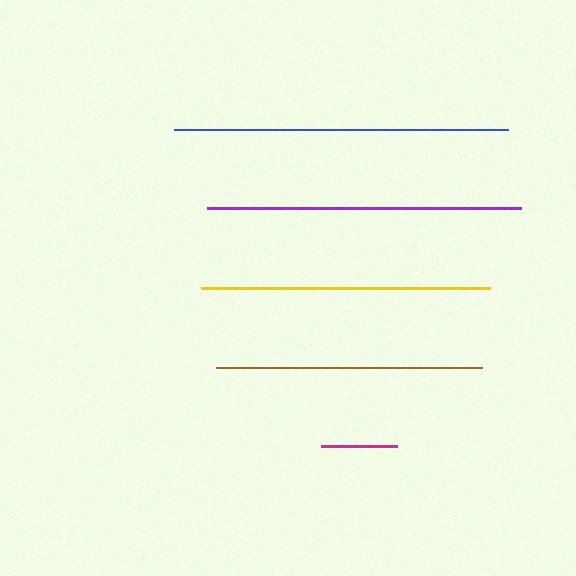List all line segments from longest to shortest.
From longest to shortest: blue, purple, yellow, brown, magenta.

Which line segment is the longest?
The blue line is the longest at approximately 334 pixels.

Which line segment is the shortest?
The magenta line is the shortest at approximately 75 pixels.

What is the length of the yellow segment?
The yellow segment is approximately 289 pixels long.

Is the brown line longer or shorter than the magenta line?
The brown line is longer than the magenta line.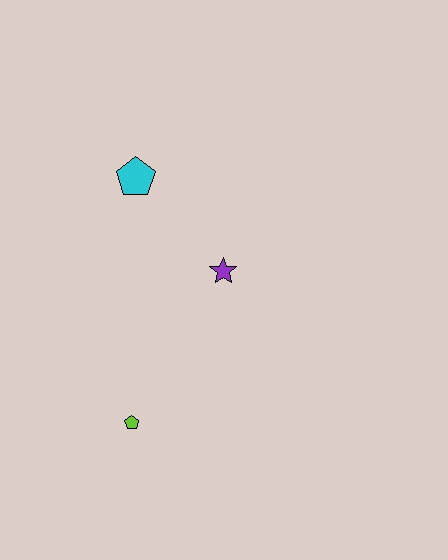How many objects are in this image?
There are 3 objects.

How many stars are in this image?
There is 1 star.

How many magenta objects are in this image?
There are no magenta objects.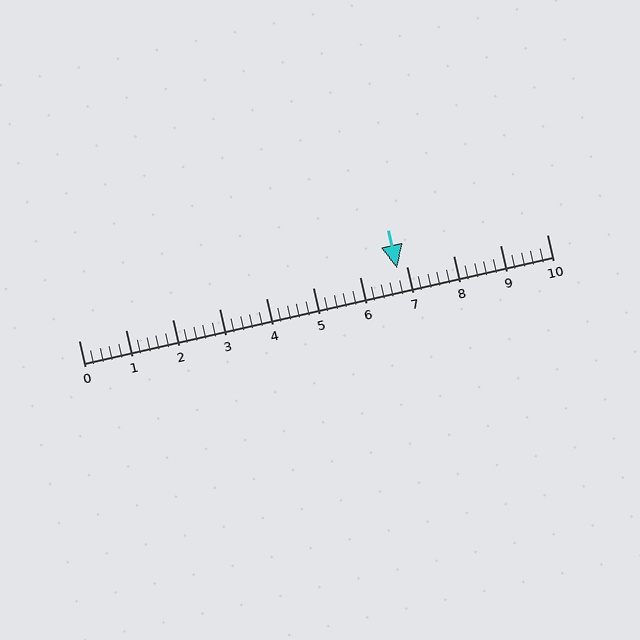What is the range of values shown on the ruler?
The ruler shows values from 0 to 10.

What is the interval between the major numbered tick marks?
The major tick marks are spaced 1 units apart.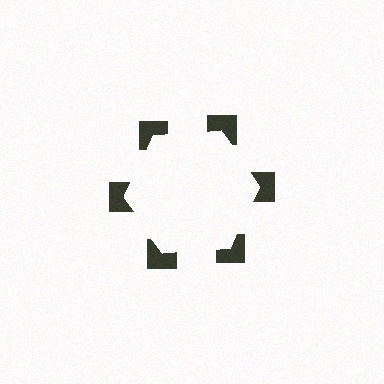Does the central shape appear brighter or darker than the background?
It typically appears slightly brighter than the background, even though no actual brightness change is drawn.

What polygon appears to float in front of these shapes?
An illusory hexagon — its edges are inferred from the aligned wedge cuts in the notched squares, not physically drawn.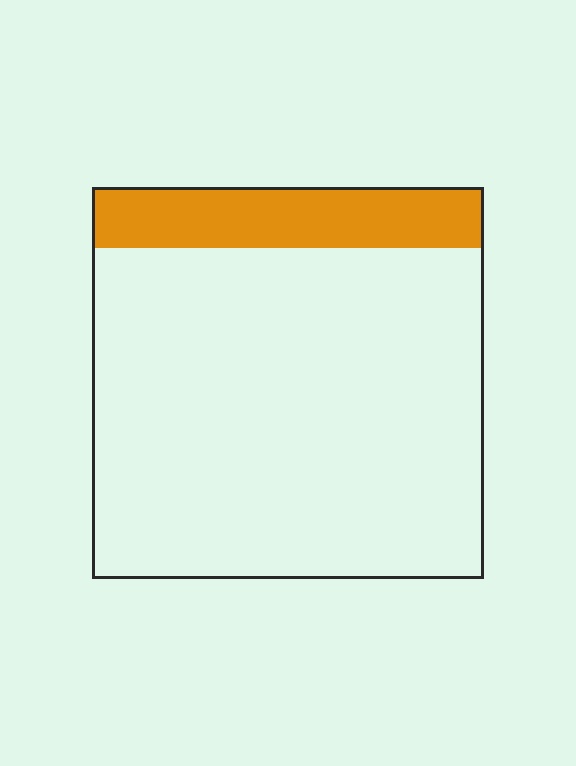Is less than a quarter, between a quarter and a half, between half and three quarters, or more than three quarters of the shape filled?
Less than a quarter.